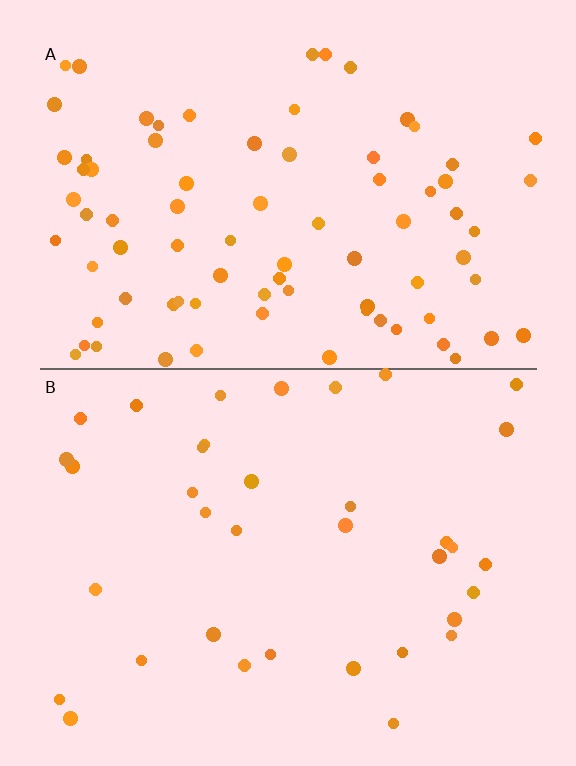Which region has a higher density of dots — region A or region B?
A (the top).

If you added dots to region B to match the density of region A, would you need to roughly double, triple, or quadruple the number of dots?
Approximately double.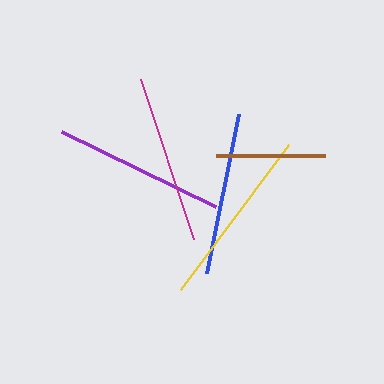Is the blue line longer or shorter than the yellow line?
The yellow line is longer than the blue line.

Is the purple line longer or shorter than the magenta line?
The purple line is longer than the magenta line.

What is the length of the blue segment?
The blue segment is approximately 162 pixels long.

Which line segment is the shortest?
The brown line is the shortest at approximately 109 pixels.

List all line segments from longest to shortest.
From longest to shortest: yellow, purple, magenta, blue, brown.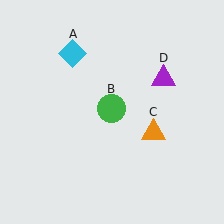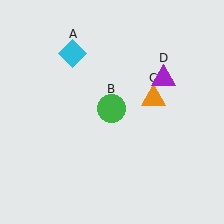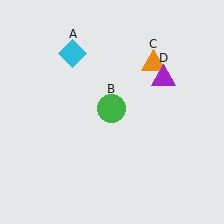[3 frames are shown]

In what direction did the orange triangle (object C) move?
The orange triangle (object C) moved up.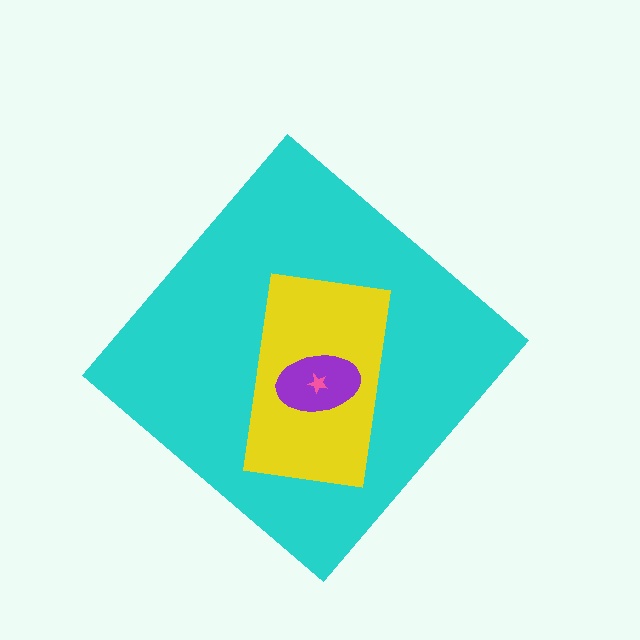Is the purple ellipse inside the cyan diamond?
Yes.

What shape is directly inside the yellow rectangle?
The purple ellipse.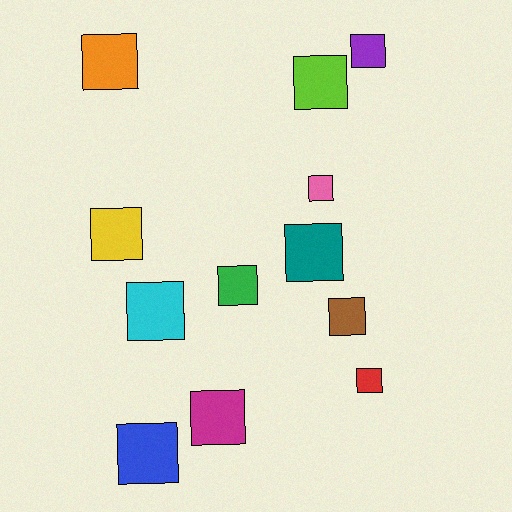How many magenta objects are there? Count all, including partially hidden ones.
There is 1 magenta object.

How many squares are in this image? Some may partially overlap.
There are 12 squares.